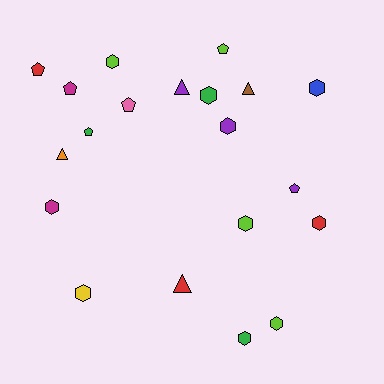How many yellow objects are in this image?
There is 1 yellow object.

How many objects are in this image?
There are 20 objects.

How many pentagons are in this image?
There are 6 pentagons.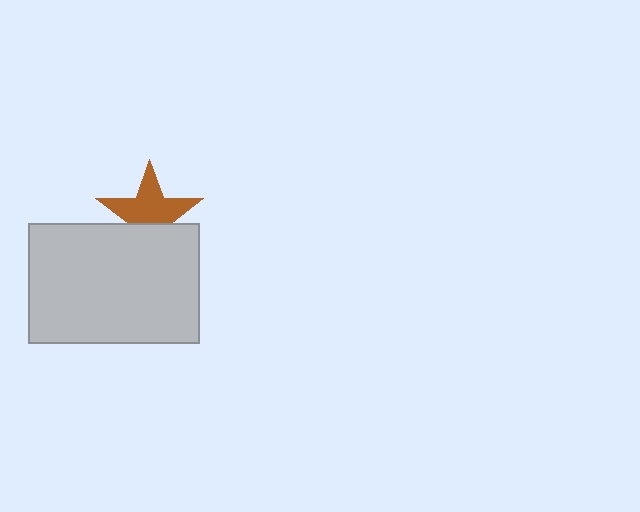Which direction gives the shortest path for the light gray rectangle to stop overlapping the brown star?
Moving down gives the shortest separation.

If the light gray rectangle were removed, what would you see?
You would see the complete brown star.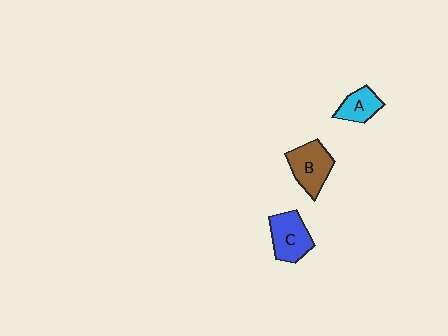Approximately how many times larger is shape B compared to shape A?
Approximately 1.5 times.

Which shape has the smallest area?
Shape A (cyan).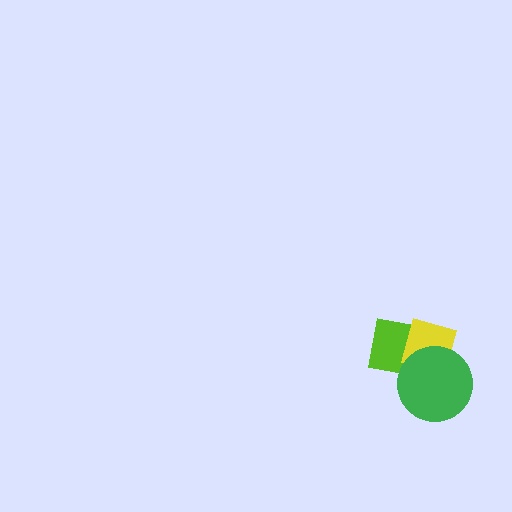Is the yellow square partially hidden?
Yes, it is partially covered by another shape.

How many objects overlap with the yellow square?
2 objects overlap with the yellow square.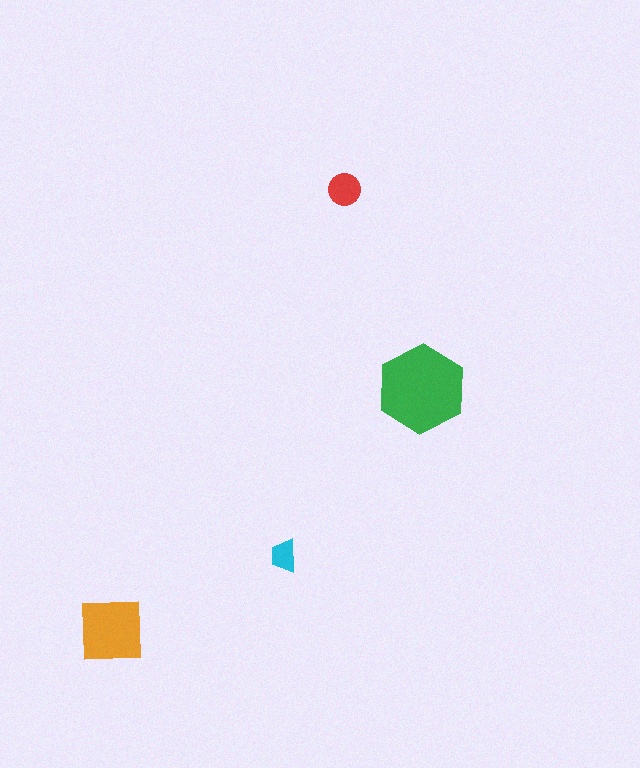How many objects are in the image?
There are 4 objects in the image.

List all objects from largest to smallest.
The green hexagon, the orange square, the red circle, the cyan trapezoid.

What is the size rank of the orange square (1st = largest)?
2nd.